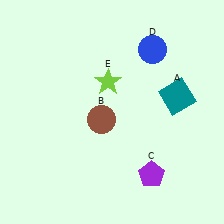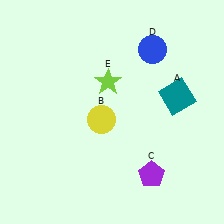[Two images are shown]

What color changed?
The circle (B) changed from brown in Image 1 to yellow in Image 2.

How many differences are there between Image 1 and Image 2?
There is 1 difference between the two images.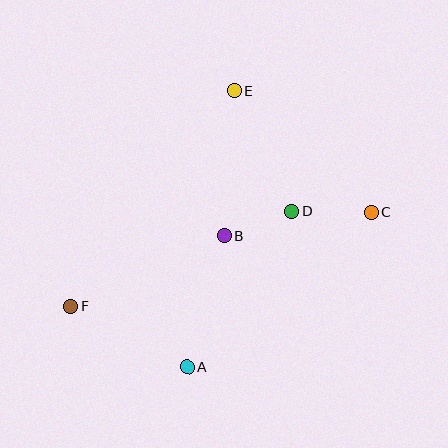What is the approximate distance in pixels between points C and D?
The distance between C and D is approximately 80 pixels.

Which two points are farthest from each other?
Points C and F are farthest from each other.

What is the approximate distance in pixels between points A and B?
The distance between A and B is approximately 136 pixels.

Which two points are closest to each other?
Points B and D are closest to each other.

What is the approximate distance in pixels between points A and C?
The distance between A and C is approximately 240 pixels.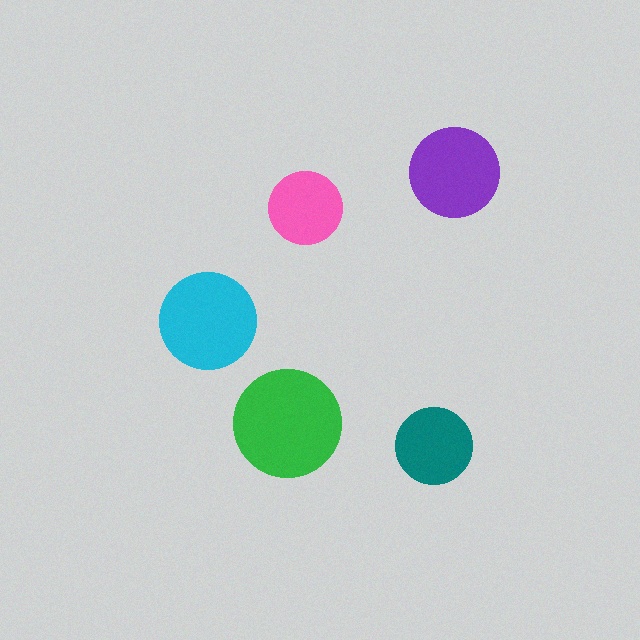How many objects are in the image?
There are 5 objects in the image.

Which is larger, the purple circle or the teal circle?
The purple one.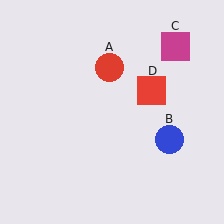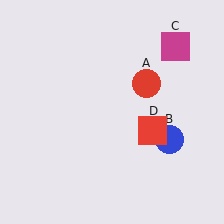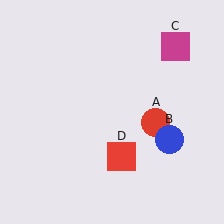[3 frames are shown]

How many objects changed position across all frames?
2 objects changed position: red circle (object A), red square (object D).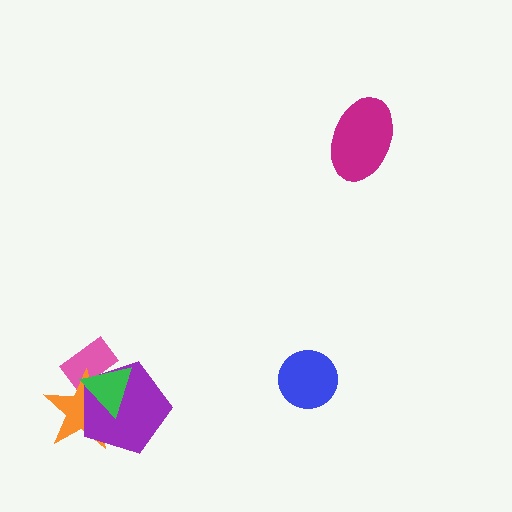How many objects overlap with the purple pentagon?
3 objects overlap with the purple pentagon.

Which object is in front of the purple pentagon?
The green triangle is in front of the purple pentagon.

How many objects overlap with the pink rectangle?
3 objects overlap with the pink rectangle.